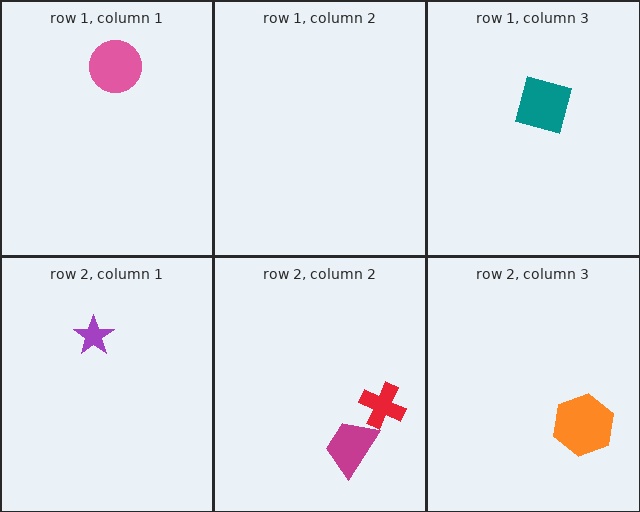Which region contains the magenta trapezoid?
The row 2, column 2 region.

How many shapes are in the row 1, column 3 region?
1.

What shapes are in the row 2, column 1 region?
The purple star.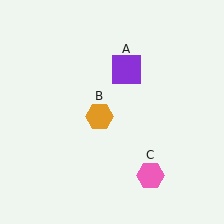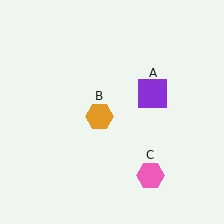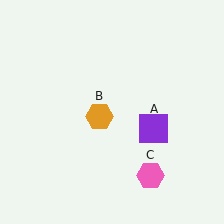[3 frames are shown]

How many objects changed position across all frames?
1 object changed position: purple square (object A).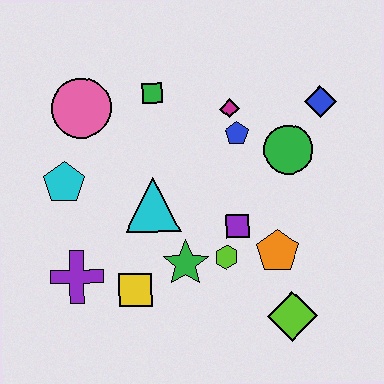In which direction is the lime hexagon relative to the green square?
The lime hexagon is below the green square.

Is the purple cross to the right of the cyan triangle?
No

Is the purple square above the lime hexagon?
Yes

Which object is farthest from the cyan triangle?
The blue diamond is farthest from the cyan triangle.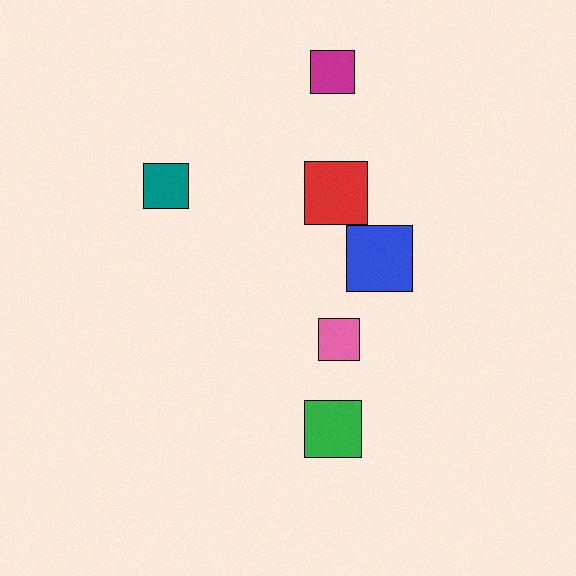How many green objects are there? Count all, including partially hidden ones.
There is 1 green object.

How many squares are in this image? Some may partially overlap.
There are 6 squares.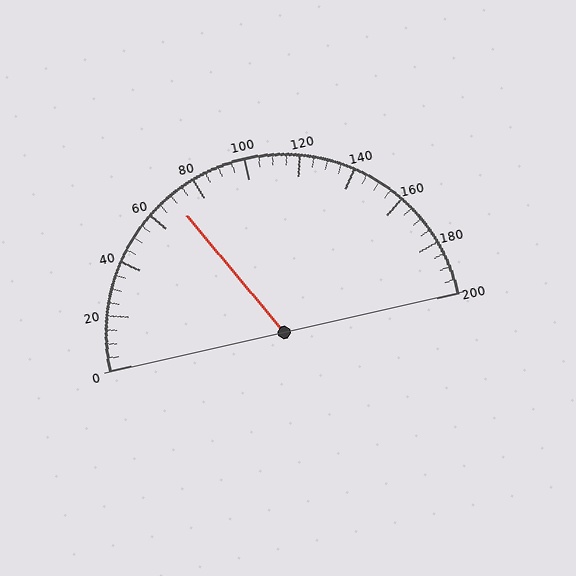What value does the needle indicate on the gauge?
The needle indicates approximately 70.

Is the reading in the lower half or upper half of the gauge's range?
The reading is in the lower half of the range (0 to 200).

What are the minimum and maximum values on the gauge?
The gauge ranges from 0 to 200.